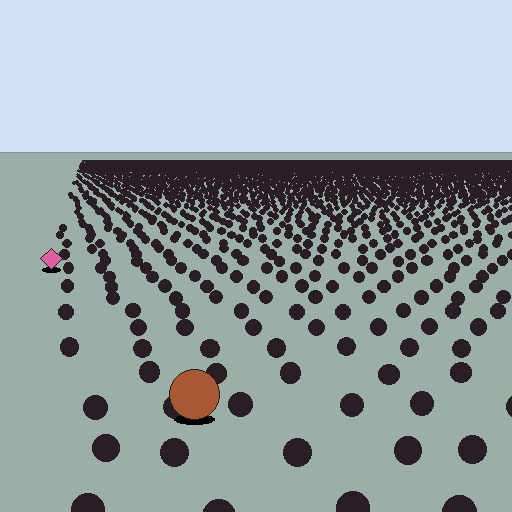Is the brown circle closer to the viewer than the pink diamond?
Yes. The brown circle is closer — you can tell from the texture gradient: the ground texture is coarser near it.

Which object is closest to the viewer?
The brown circle is closest. The texture marks near it are larger and more spread out.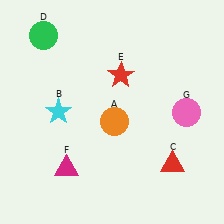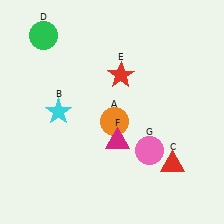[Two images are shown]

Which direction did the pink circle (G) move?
The pink circle (G) moved down.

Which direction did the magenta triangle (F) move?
The magenta triangle (F) moved right.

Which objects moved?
The objects that moved are: the magenta triangle (F), the pink circle (G).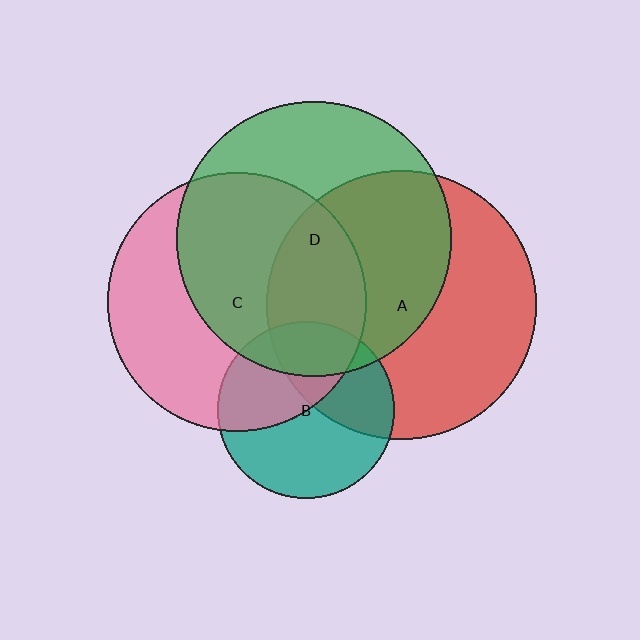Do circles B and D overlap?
Yes.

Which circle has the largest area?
Circle D (green).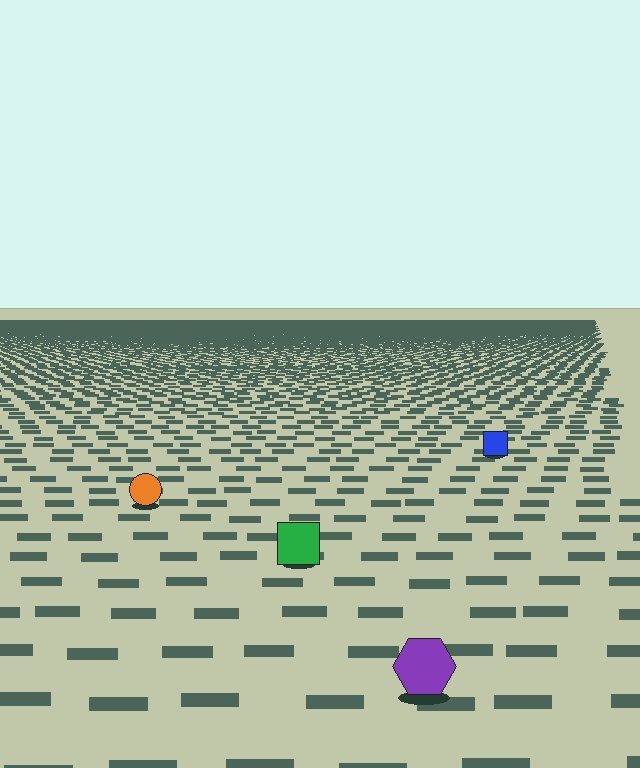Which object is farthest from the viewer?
The blue square is farthest from the viewer. It appears smaller and the ground texture around it is denser.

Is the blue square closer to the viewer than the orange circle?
No. The orange circle is closer — you can tell from the texture gradient: the ground texture is coarser near it.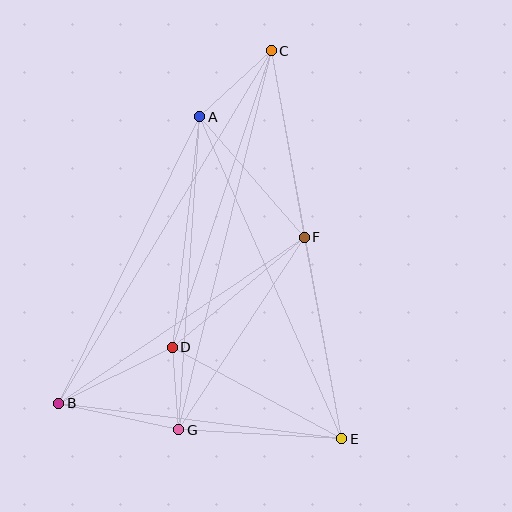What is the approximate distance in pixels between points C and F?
The distance between C and F is approximately 189 pixels.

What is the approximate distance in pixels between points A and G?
The distance between A and G is approximately 314 pixels.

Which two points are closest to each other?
Points D and G are closest to each other.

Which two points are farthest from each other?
Points B and C are farthest from each other.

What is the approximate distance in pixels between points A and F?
The distance between A and F is approximately 160 pixels.